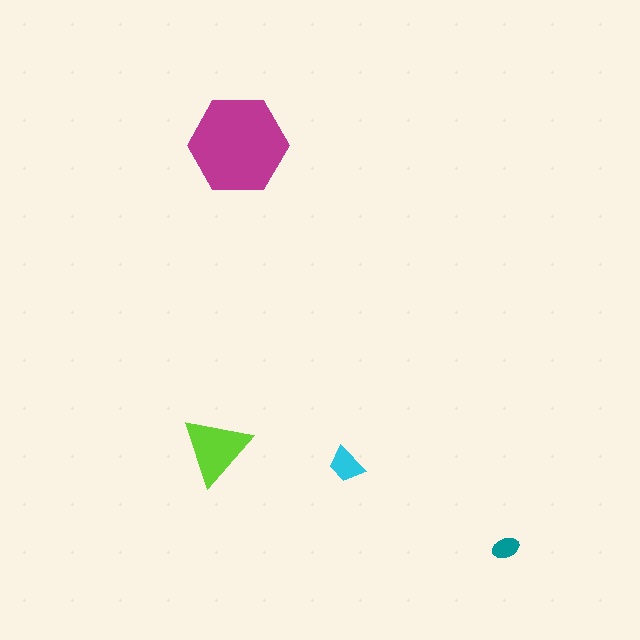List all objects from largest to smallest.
The magenta hexagon, the lime triangle, the cyan trapezoid, the teal ellipse.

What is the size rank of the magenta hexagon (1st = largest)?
1st.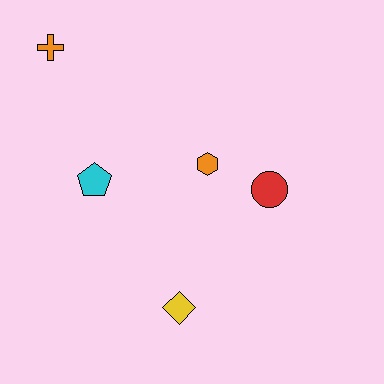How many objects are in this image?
There are 5 objects.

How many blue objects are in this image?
There are no blue objects.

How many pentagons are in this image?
There is 1 pentagon.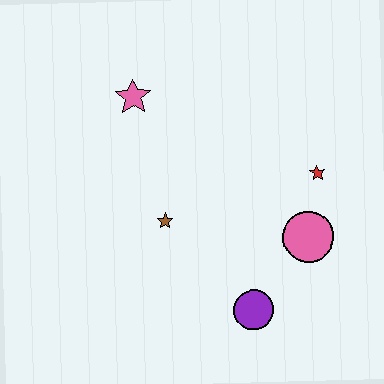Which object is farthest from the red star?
The pink star is farthest from the red star.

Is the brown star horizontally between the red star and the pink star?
Yes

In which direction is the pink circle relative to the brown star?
The pink circle is to the right of the brown star.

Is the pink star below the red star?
No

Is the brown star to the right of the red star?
No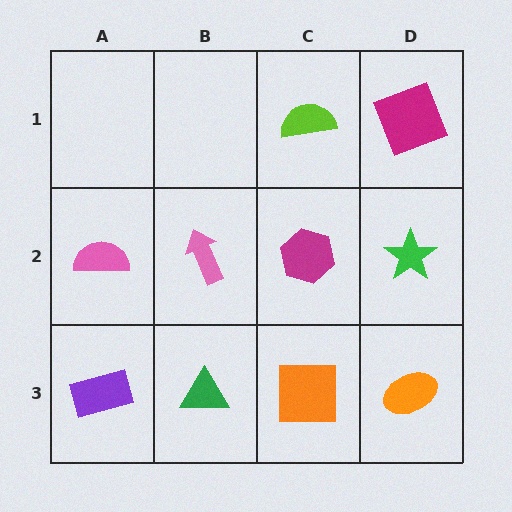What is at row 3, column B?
A green triangle.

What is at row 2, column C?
A magenta hexagon.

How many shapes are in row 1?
2 shapes.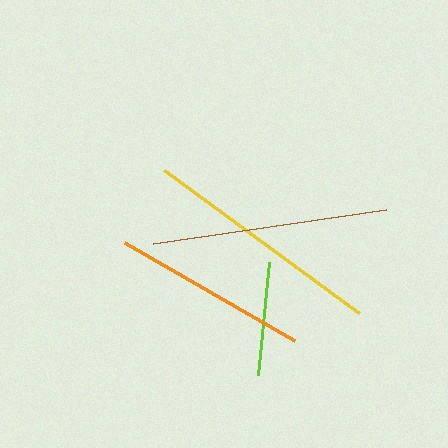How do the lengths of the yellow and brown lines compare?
The yellow and brown lines are approximately the same length.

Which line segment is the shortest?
The lime line is the shortest at approximately 113 pixels.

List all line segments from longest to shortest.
From longest to shortest: yellow, brown, orange, lime.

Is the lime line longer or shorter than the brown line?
The brown line is longer than the lime line.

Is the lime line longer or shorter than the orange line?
The orange line is longer than the lime line.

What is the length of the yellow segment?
The yellow segment is approximately 242 pixels long.